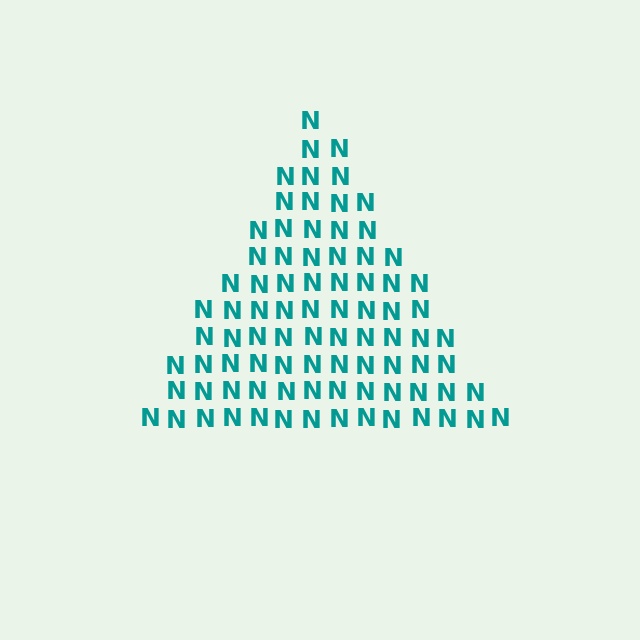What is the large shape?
The large shape is a triangle.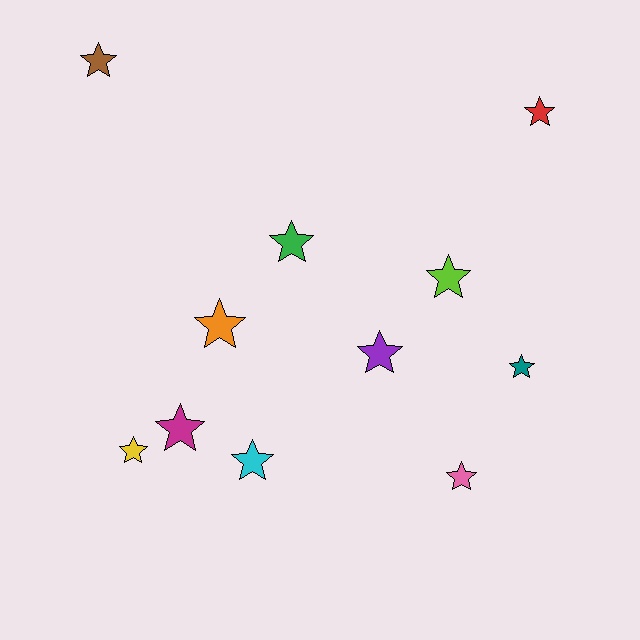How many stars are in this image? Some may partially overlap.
There are 11 stars.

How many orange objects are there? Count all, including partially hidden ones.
There is 1 orange object.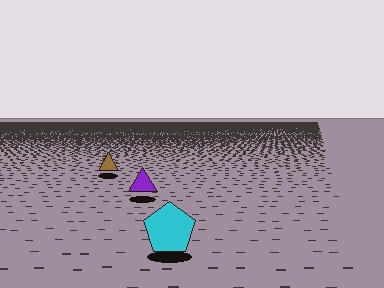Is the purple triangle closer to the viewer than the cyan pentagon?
No. The cyan pentagon is closer — you can tell from the texture gradient: the ground texture is coarser near it.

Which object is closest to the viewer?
The cyan pentagon is closest. The texture marks near it are larger and more spread out.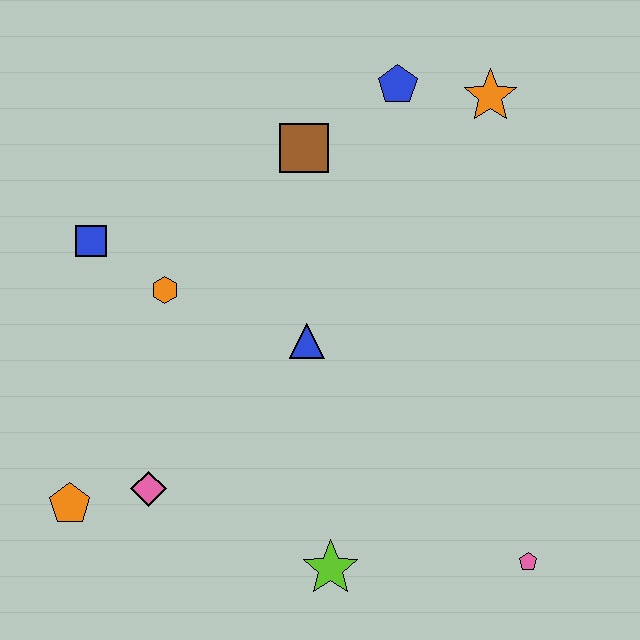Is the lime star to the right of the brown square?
Yes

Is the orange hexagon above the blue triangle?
Yes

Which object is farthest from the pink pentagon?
The blue square is farthest from the pink pentagon.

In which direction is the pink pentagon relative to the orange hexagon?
The pink pentagon is to the right of the orange hexagon.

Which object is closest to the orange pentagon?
The pink diamond is closest to the orange pentagon.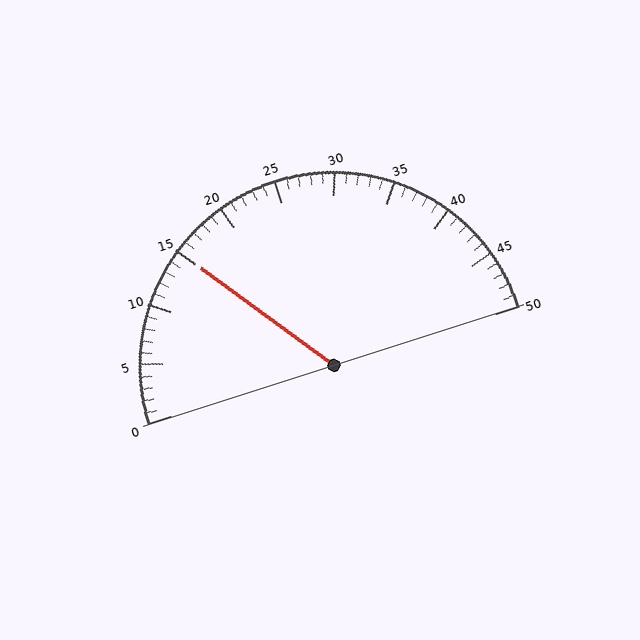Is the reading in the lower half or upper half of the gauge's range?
The reading is in the lower half of the range (0 to 50).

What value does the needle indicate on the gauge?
The needle indicates approximately 15.